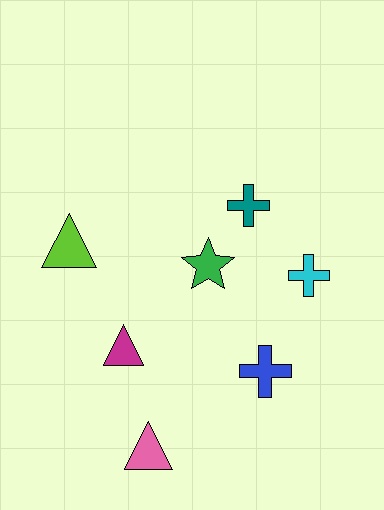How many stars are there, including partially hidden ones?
There is 1 star.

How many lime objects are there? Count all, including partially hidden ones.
There is 1 lime object.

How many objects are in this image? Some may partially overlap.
There are 7 objects.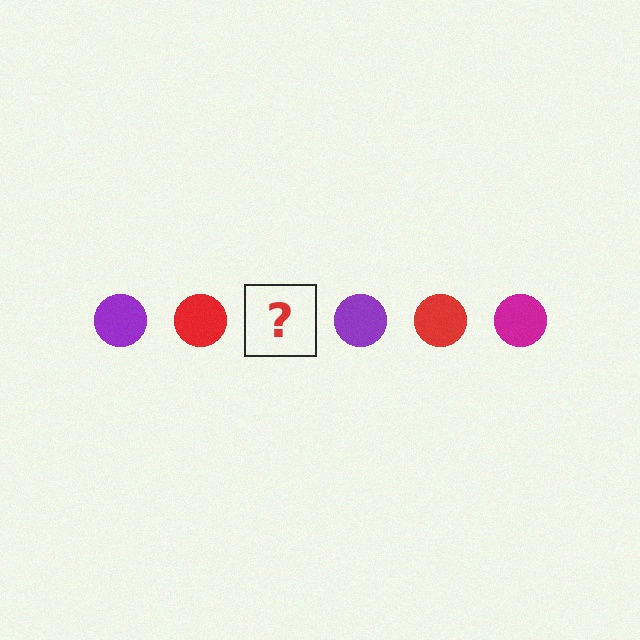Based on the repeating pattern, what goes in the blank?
The blank should be a magenta circle.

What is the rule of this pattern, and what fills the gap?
The rule is that the pattern cycles through purple, red, magenta circles. The gap should be filled with a magenta circle.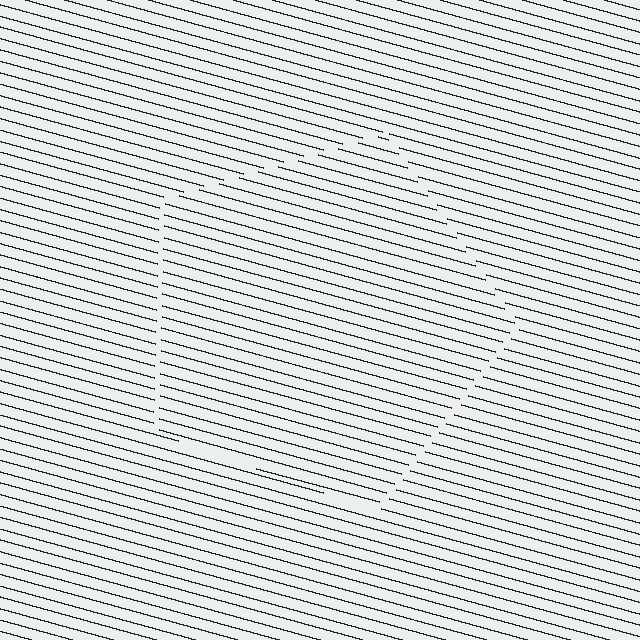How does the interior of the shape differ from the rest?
The interior of the shape contains the same grating, shifted by half a period — the contour is defined by the phase discontinuity where line-ends from the inner and outer gratings abut.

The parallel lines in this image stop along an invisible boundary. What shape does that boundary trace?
An illusory pentagon. The interior of the shape contains the same grating, shifted by half a period — the contour is defined by the phase discontinuity where line-ends from the inner and outer gratings abut.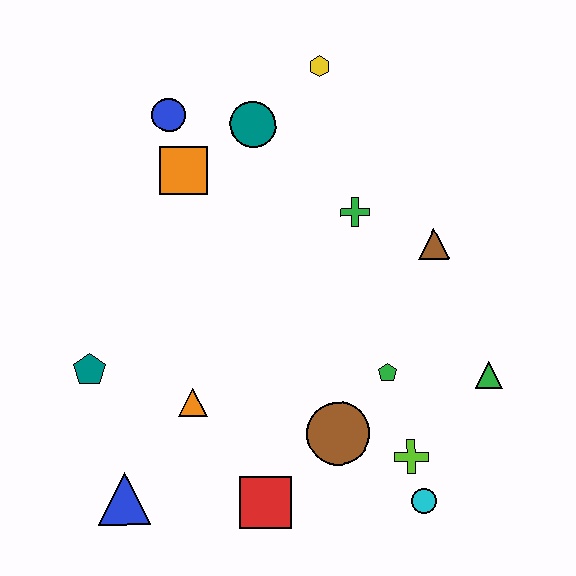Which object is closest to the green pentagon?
The brown circle is closest to the green pentagon.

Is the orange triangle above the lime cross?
Yes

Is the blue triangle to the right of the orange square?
No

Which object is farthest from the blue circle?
The cyan circle is farthest from the blue circle.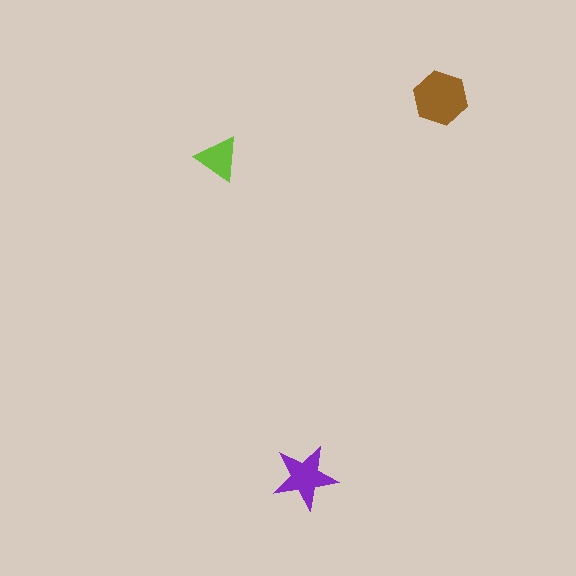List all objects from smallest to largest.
The lime triangle, the purple star, the brown hexagon.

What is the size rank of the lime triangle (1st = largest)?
3rd.